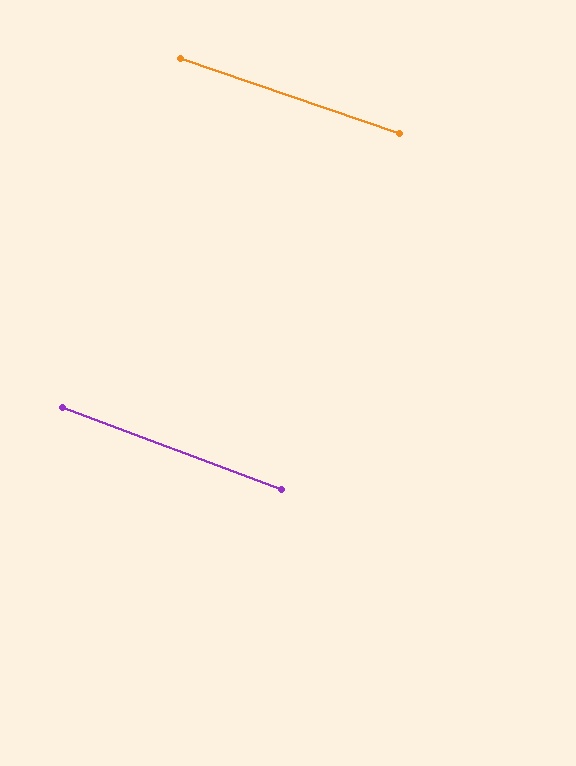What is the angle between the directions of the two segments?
Approximately 2 degrees.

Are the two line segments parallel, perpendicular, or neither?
Parallel — their directions differ by only 1.9°.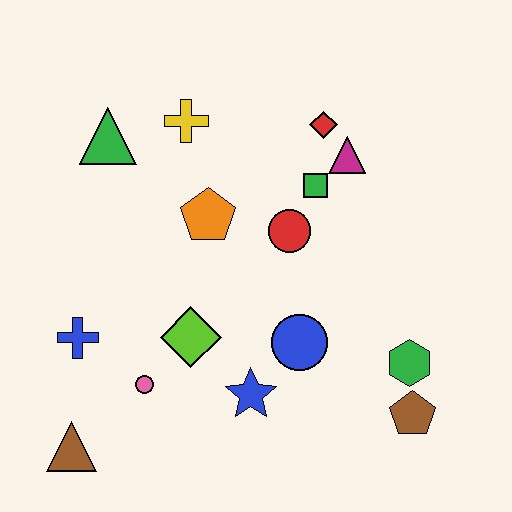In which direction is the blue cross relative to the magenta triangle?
The blue cross is to the left of the magenta triangle.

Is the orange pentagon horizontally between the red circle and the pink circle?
Yes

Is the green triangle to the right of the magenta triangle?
No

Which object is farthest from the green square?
The brown triangle is farthest from the green square.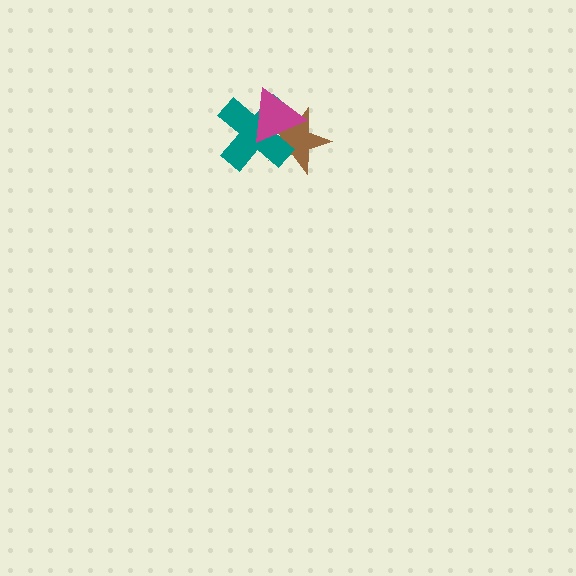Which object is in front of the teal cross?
The magenta triangle is in front of the teal cross.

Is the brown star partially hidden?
Yes, it is partially covered by another shape.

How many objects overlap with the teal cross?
2 objects overlap with the teal cross.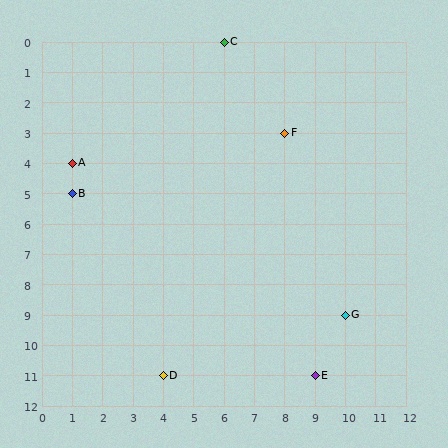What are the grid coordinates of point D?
Point D is at grid coordinates (4, 11).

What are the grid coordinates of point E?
Point E is at grid coordinates (9, 11).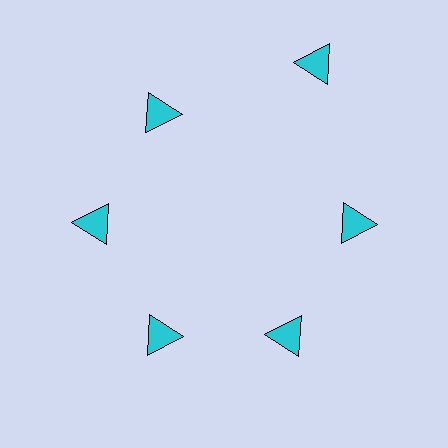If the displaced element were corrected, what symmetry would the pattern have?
It would have 6-fold rotational symmetry — the pattern would map onto itself every 60 degrees.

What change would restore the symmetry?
The symmetry would be restored by moving it inward, back onto the ring so that all 6 triangles sit at equal angles and equal distance from the center.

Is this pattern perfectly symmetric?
No. The 6 cyan triangles are arranged in a ring, but one element near the 1 o'clock position is pushed outward from the center, breaking the 6-fold rotational symmetry.